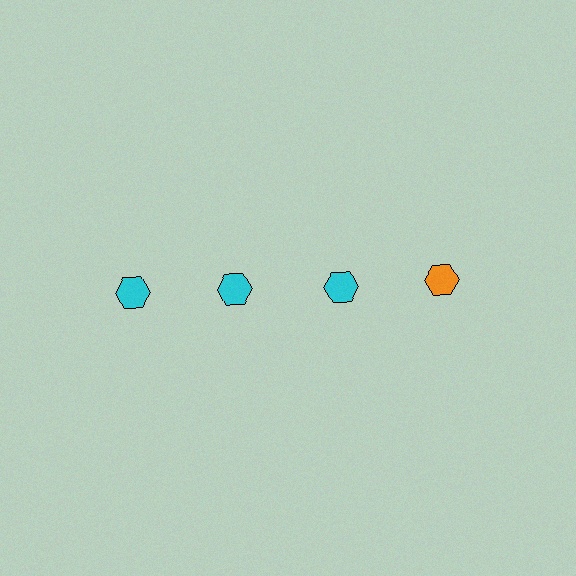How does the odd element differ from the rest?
It has a different color: orange instead of cyan.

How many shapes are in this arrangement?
There are 4 shapes arranged in a grid pattern.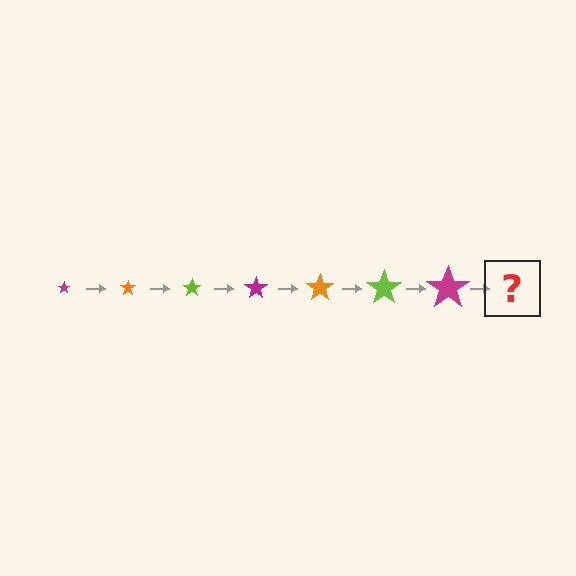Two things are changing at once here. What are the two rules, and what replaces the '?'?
The two rules are that the star grows larger each step and the color cycles through magenta, orange, and lime. The '?' should be an orange star, larger than the previous one.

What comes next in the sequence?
The next element should be an orange star, larger than the previous one.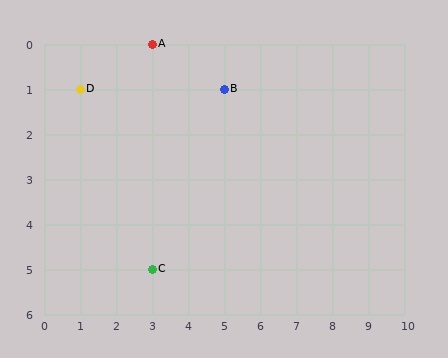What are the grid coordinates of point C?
Point C is at grid coordinates (3, 5).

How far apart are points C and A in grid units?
Points C and A are 5 rows apart.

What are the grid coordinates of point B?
Point B is at grid coordinates (5, 1).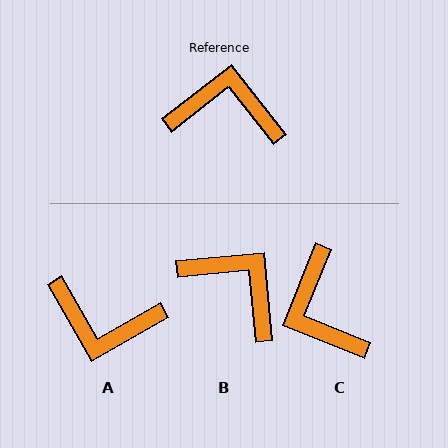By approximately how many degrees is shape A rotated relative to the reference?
Approximately 172 degrees counter-clockwise.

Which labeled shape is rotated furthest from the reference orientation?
A, about 172 degrees away.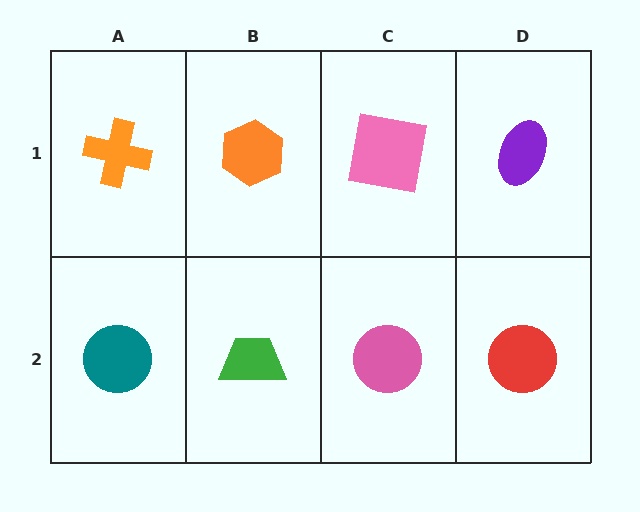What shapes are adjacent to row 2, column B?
An orange hexagon (row 1, column B), a teal circle (row 2, column A), a pink circle (row 2, column C).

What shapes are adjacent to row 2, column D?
A purple ellipse (row 1, column D), a pink circle (row 2, column C).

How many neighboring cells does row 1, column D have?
2.